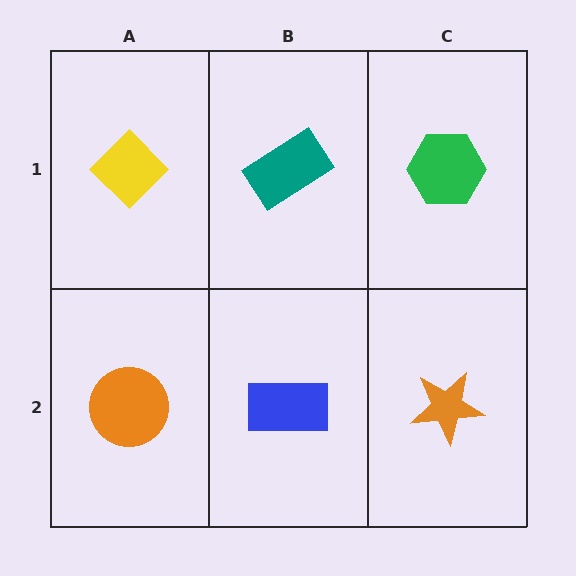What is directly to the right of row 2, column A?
A blue rectangle.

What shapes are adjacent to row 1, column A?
An orange circle (row 2, column A), a teal rectangle (row 1, column B).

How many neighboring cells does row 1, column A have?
2.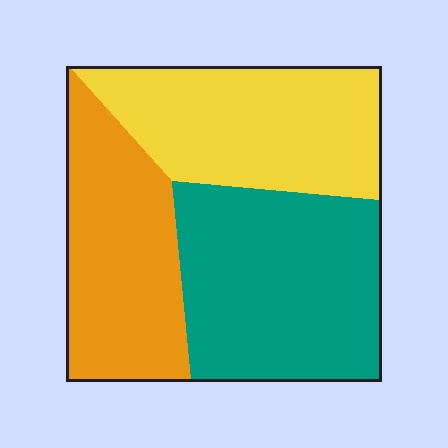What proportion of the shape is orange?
Orange covers roughly 30% of the shape.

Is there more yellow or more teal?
Teal.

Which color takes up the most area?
Teal, at roughly 40%.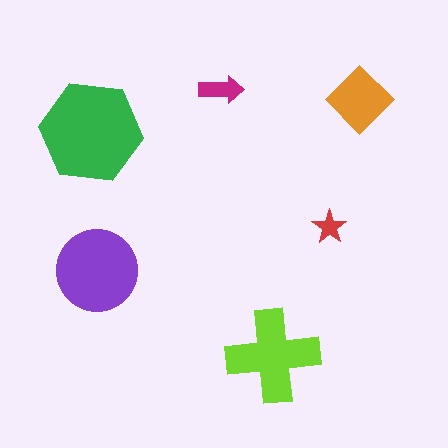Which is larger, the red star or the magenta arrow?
The magenta arrow.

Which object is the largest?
The green hexagon.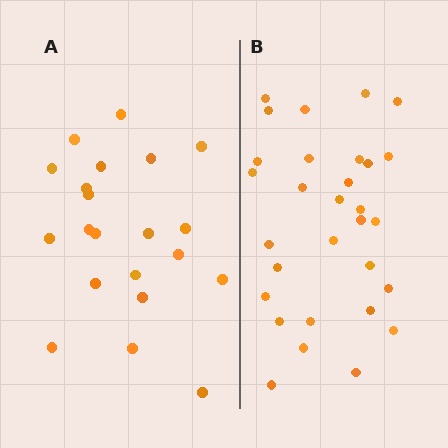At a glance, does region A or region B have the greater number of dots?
Region B (the right region) has more dots.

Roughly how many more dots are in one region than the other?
Region B has roughly 8 or so more dots than region A.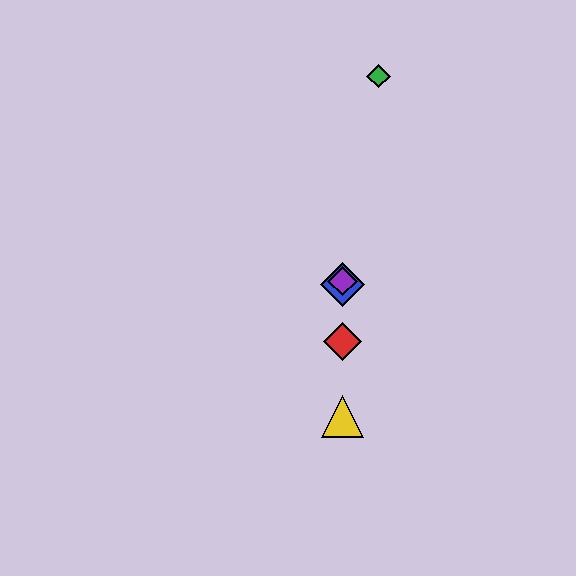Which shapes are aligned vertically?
The red diamond, the blue diamond, the yellow triangle, the purple diamond are aligned vertically.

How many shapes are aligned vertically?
4 shapes (the red diamond, the blue diamond, the yellow triangle, the purple diamond) are aligned vertically.